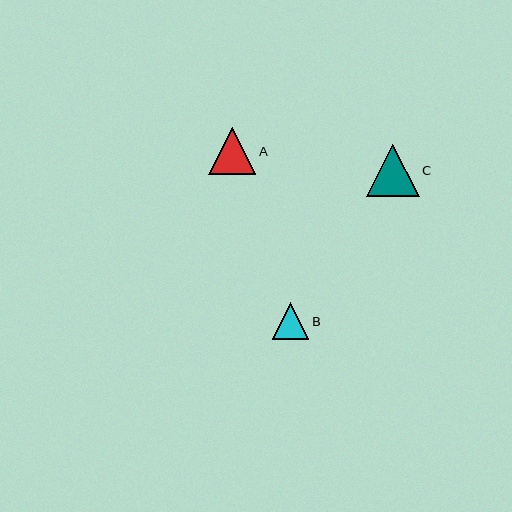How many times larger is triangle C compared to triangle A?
Triangle C is approximately 1.1 times the size of triangle A.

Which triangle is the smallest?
Triangle B is the smallest with a size of approximately 37 pixels.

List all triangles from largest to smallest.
From largest to smallest: C, A, B.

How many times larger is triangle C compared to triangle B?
Triangle C is approximately 1.4 times the size of triangle B.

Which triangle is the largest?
Triangle C is the largest with a size of approximately 52 pixels.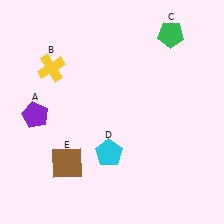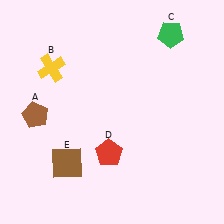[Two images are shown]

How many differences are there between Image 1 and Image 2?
There are 2 differences between the two images.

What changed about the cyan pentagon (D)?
In Image 1, D is cyan. In Image 2, it changed to red.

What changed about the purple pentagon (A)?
In Image 1, A is purple. In Image 2, it changed to brown.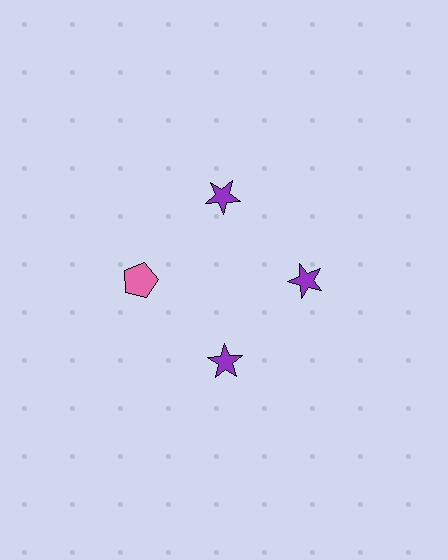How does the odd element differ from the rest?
It differs in both color (pink instead of purple) and shape (pentagon instead of star).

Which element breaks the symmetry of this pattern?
The pink pentagon at roughly the 9 o'clock position breaks the symmetry. All other shapes are purple stars.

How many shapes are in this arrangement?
There are 4 shapes arranged in a ring pattern.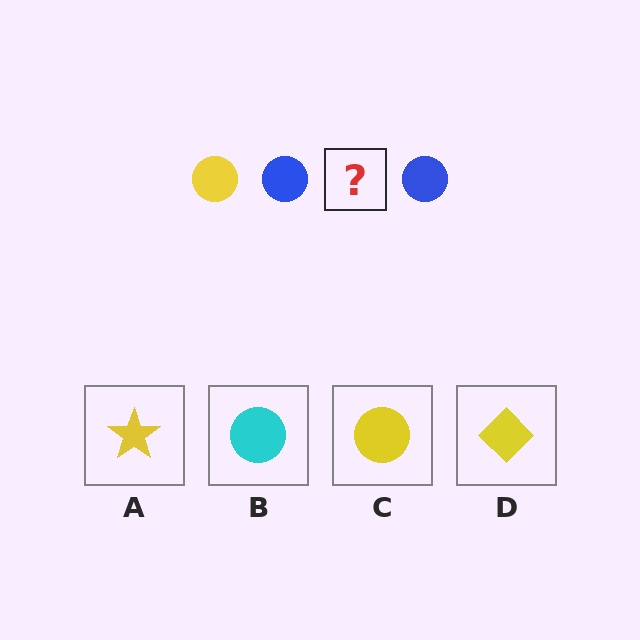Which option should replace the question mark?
Option C.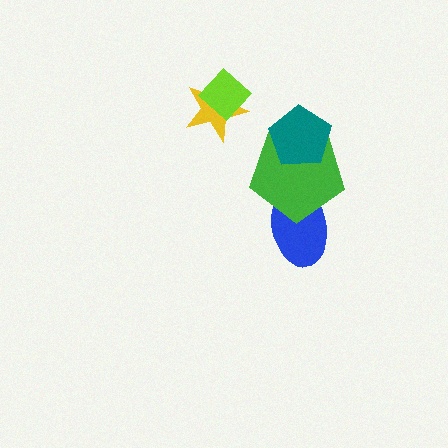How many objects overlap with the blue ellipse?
1 object overlaps with the blue ellipse.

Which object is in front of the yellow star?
The lime diamond is in front of the yellow star.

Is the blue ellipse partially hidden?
Yes, it is partially covered by another shape.